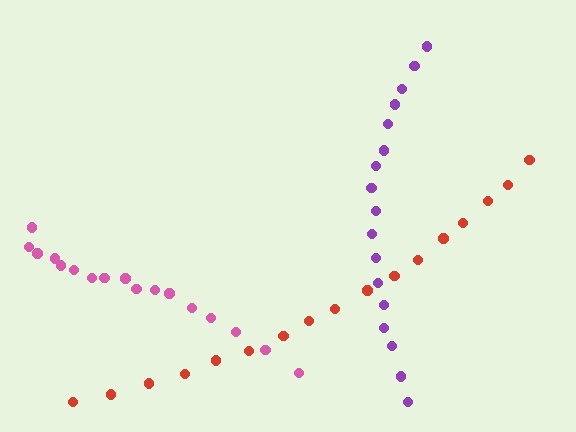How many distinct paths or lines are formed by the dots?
There are 3 distinct paths.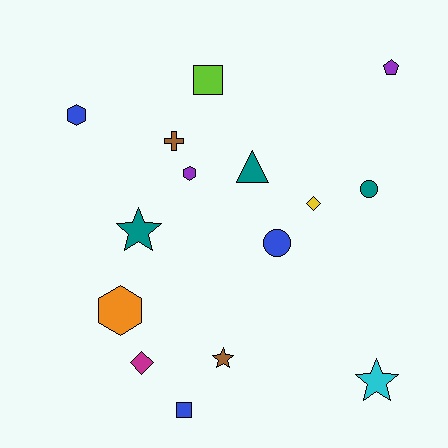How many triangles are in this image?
There is 1 triangle.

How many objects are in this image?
There are 15 objects.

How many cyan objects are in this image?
There is 1 cyan object.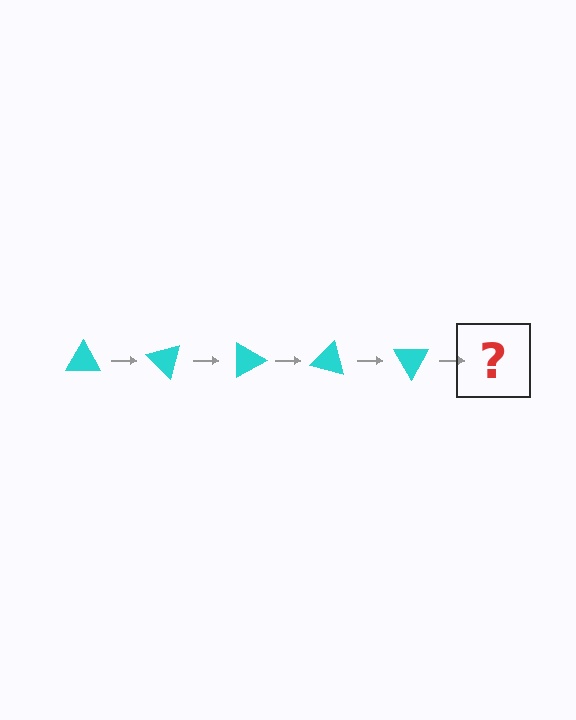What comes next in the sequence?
The next element should be a cyan triangle rotated 225 degrees.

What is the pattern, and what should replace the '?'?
The pattern is that the triangle rotates 45 degrees each step. The '?' should be a cyan triangle rotated 225 degrees.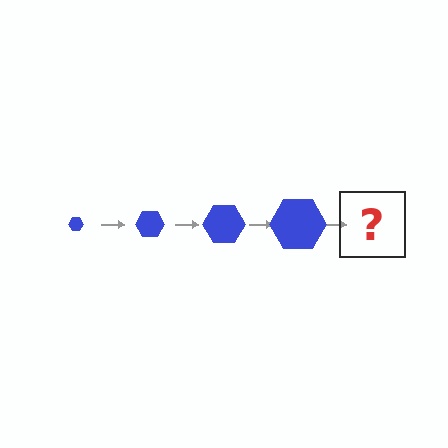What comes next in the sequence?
The next element should be a blue hexagon, larger than the previous one.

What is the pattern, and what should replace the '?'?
The pattern is that the hexagon gets progressively larger each step. The '?' should be a blue hexagon, larger than the previous one.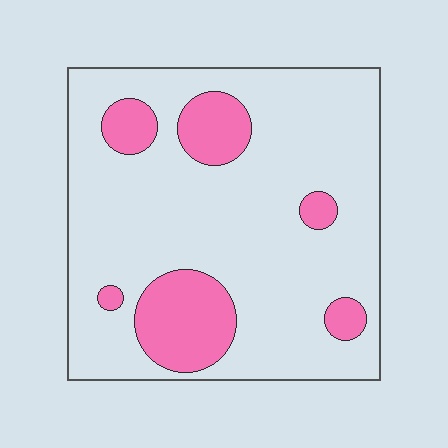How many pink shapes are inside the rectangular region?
6.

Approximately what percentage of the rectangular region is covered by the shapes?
Approximately 20%.